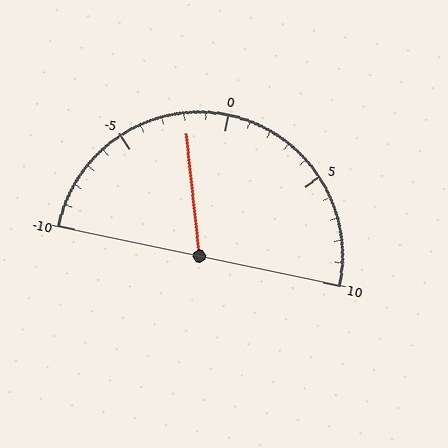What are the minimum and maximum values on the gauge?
The gauge ranges from -10 to 10.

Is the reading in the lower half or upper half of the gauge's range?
The reading is in the lower half of the range (-10 to 10).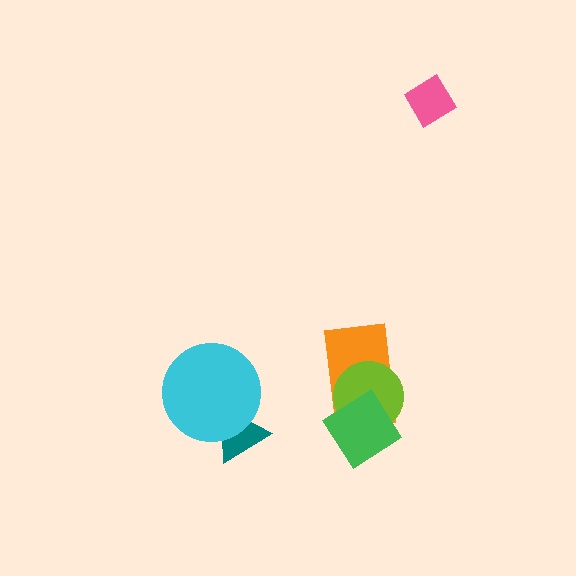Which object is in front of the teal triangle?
The cyan circle is in front of the teal triangle.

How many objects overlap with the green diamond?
2 objects overlap with the green diamond.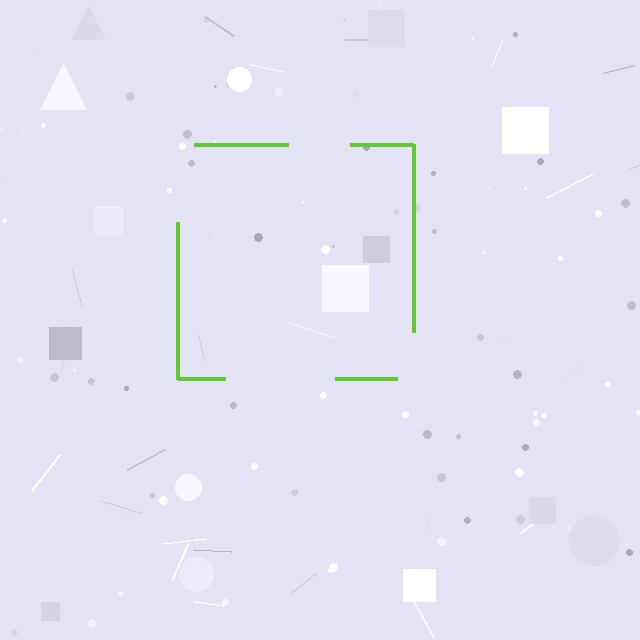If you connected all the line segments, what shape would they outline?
They would outline a square.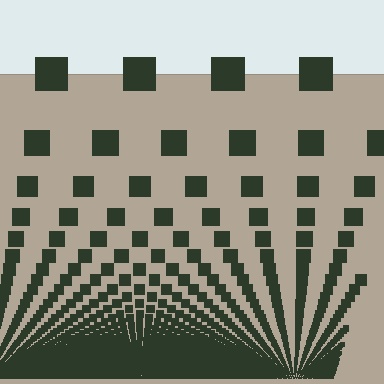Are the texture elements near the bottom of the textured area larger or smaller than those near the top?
Smaller. The gradient is inverted — elements near the bottom are smaller and denser.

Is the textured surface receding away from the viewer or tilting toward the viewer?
The surface appears to tilt toward the viewer. Texture elements get larger and sparser toward the top.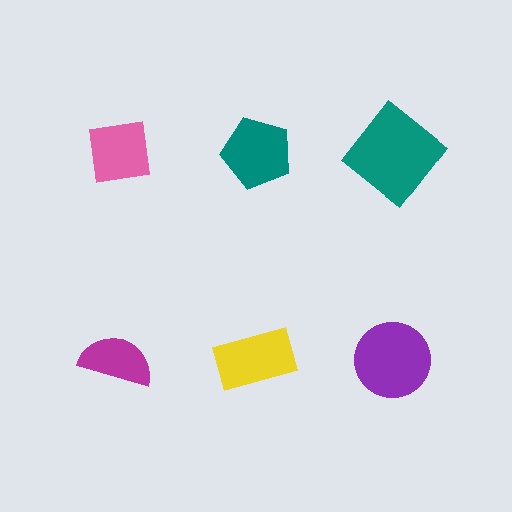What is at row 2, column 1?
A magenta semicircle.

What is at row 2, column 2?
A yellow rectangle.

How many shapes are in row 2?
3 shapes.